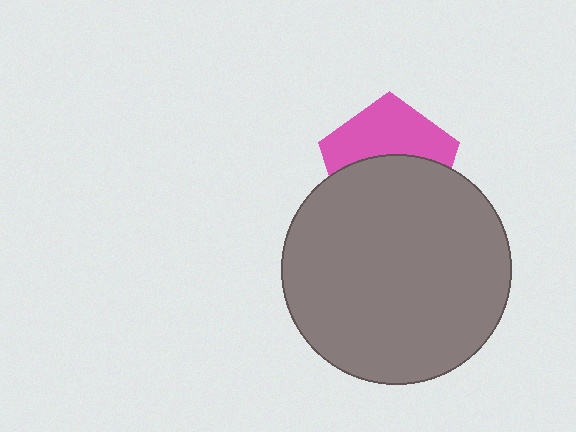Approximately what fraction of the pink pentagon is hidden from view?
Roughly 55% of the pink pentagon is hidden behind the gray circle.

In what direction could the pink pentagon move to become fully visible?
The pink pentagon could move up. That would shift it out from behind the gray circle entirely.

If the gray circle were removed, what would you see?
You would see the complete pink pentagon.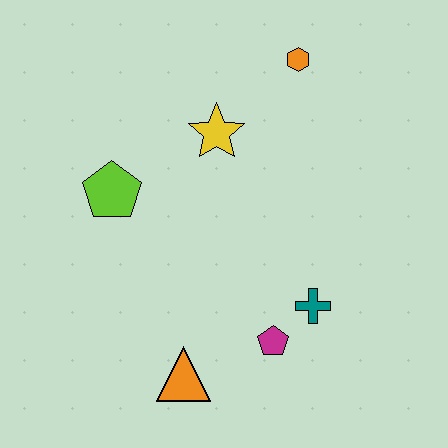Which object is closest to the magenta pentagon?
The teal cross is closest to the magenta pentagon.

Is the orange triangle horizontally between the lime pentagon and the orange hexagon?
Yes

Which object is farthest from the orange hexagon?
The orange triangle is farthest from the orange hexagon.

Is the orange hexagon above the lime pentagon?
Yes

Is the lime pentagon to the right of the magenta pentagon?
No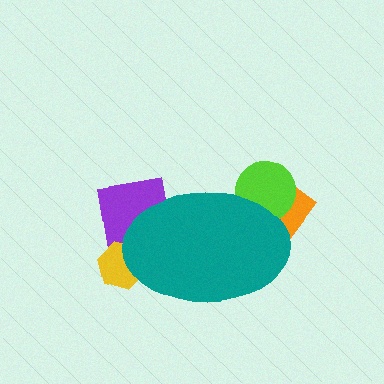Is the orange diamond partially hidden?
Yes, the orange diamond is partially hidden behind the teal ellipse.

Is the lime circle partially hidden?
Yes, the lime circle is partially hidden behind the teal ellipse.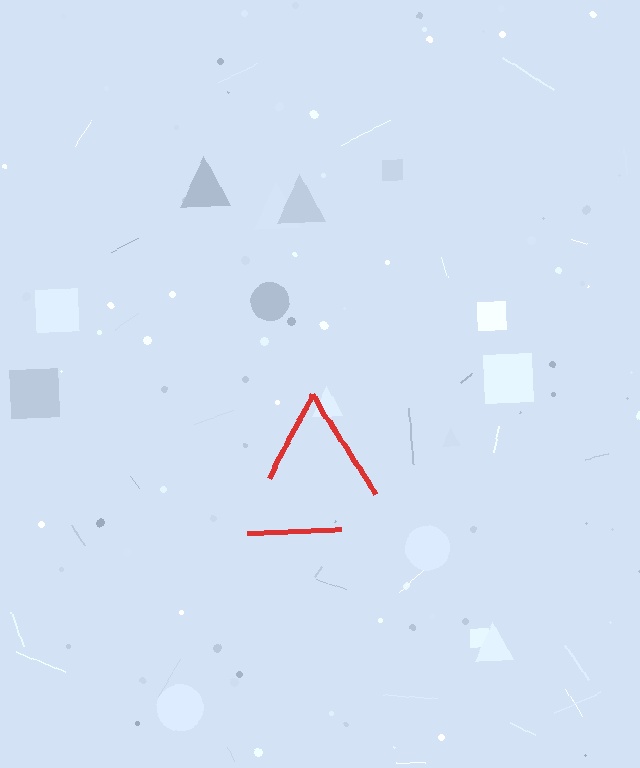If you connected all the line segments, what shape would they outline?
They would outline a triangle.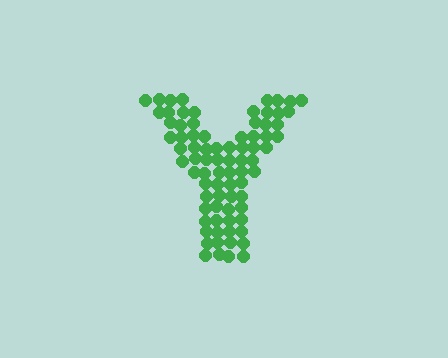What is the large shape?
The large shape is the letter Y.